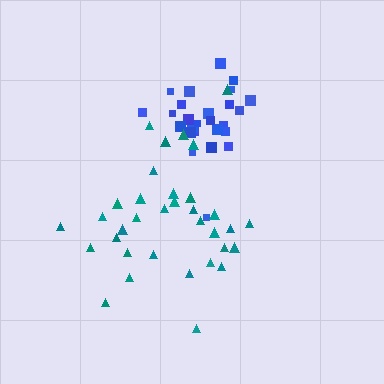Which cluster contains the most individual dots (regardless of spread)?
Teal (34).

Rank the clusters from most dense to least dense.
blue, teal.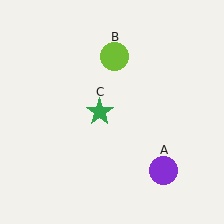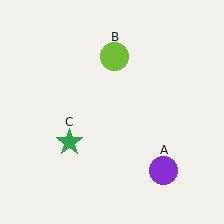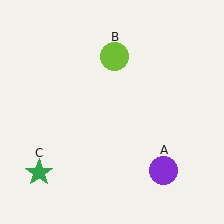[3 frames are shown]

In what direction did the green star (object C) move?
The green star (object C) moved down and to the left.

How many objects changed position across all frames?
1 object changed position: green star (object C).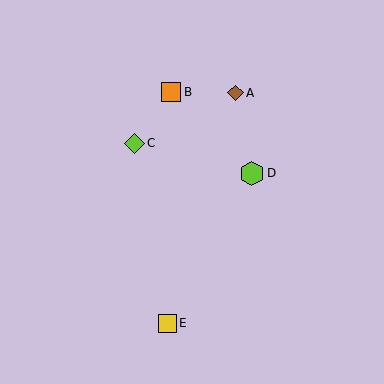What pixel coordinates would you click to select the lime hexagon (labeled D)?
Click at (252, 173) to select the lime hexagon D.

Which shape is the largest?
The lime hexagon (labeled D) is the largest.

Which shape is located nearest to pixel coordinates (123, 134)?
The lime diamond (labeled C) at (134, 143) is nearest to that location.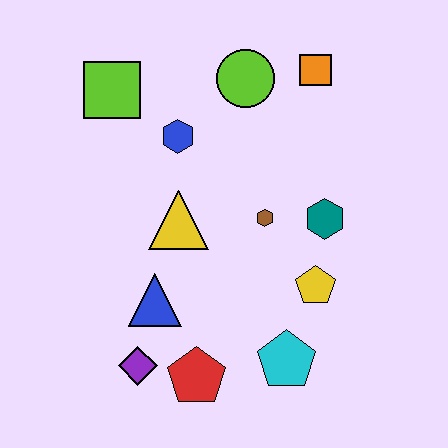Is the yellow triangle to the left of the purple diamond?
No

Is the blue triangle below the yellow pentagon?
Yes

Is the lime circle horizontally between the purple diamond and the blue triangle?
No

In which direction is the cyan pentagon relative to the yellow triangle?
The cyan pentagon is below the yellow triangle.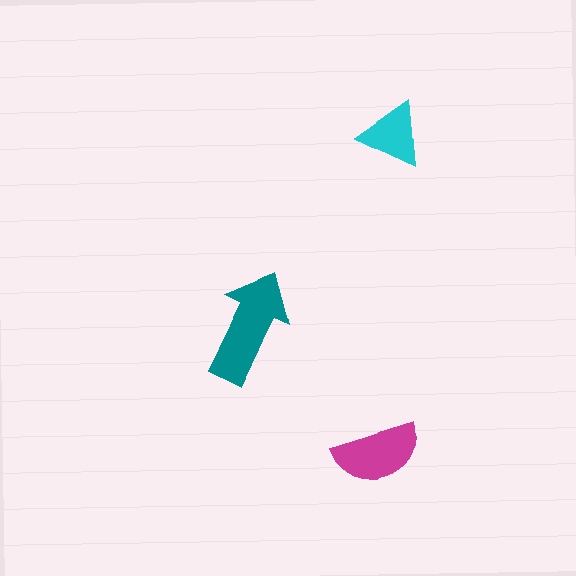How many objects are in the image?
There are 3 objects in the image.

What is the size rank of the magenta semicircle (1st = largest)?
2nd.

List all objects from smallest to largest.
The cyan triangle, the magenta semicircle, the teal arrow.